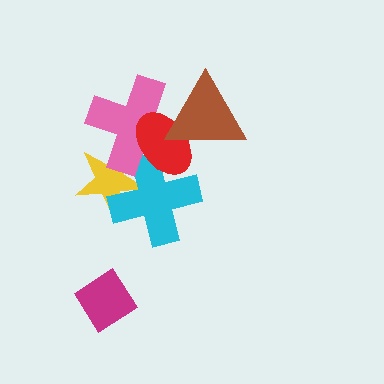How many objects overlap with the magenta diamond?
0 objects overlap with the magenta diamond.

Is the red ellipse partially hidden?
Yes, it is partially covered by another shape.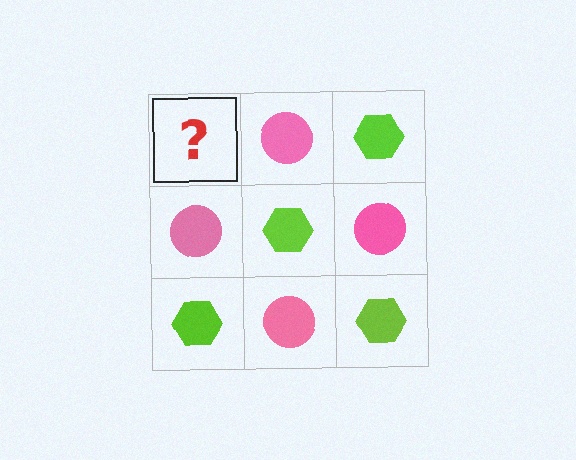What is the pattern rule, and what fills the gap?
The rule is that it alternates lime hexagon and pink circle in a checkerboard pattern. The gap should be filled with a lime hexagon.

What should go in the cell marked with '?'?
The missing cell should contain a lime hexagon.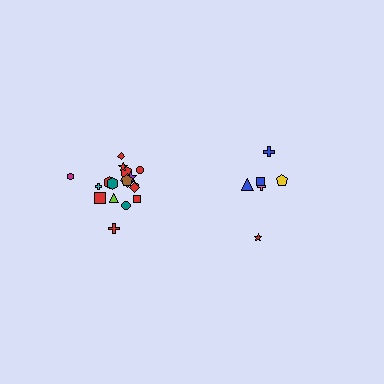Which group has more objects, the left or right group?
The left group.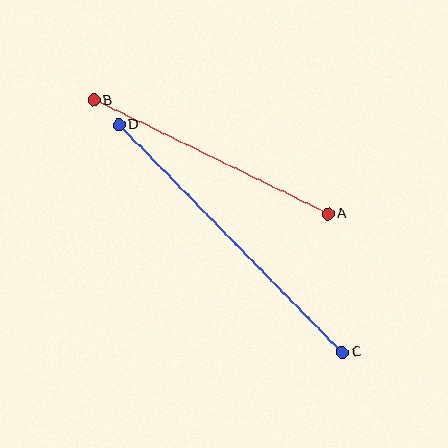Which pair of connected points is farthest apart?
Points C and D are farthest apart.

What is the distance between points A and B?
The distance is approximately 260 pixels.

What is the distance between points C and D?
The distance is approximately 319 pixels.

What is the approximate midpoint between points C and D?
The midpoint is at approximately (231, 238) pixels.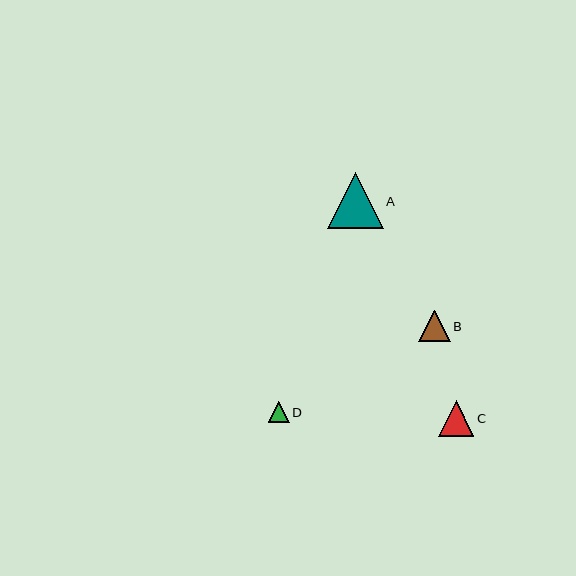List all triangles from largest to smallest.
From largest to smallest: A, C, B, D.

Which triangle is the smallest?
Triangle D is the smallest with a size of approximately 21 pixels.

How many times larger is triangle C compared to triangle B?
Triangle C is approximately 1.1 times the size of triangle B.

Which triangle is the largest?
Triangle A is the largest with a size of approximately 56 pixels.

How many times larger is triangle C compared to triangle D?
Triangle C is approximately 1.7 times the size of triangle D.